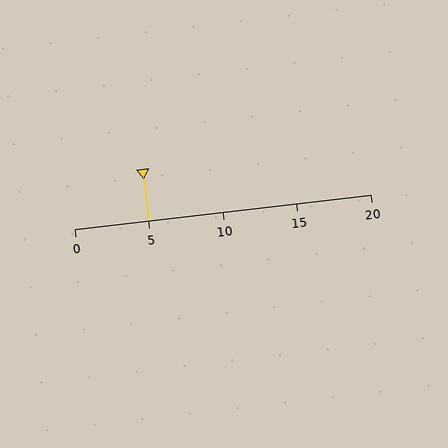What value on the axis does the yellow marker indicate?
The marker indicates approximately 5.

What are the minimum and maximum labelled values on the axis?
The axis runs from 0 to 20.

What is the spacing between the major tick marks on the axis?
The major ticks are spaced 5 apart.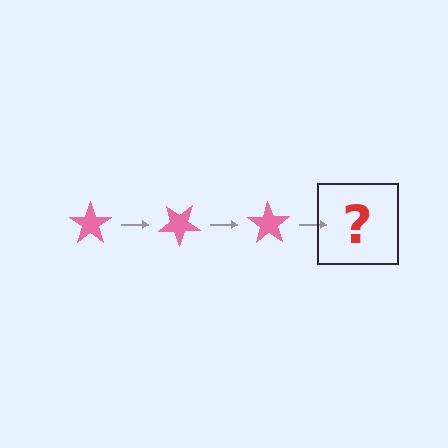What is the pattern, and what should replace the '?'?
The pattern is that the star rotates 35 degrees each step. The '?' should be a pink star rotated 105 degrees.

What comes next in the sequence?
The next element should be a pink star rotated 105 degrees.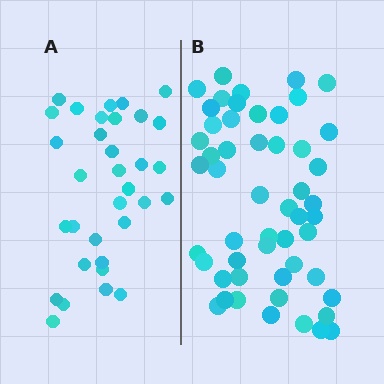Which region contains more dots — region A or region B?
Region B (the right region) has more dots.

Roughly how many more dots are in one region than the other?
Region B has approximately 20 more dots than region A.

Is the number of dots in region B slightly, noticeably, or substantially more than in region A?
Region B has substantially more. The ratio is roughly 1.6 to 1.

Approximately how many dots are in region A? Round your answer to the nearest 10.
About 30 dots. (The exact count is 33, which rounds to 30.)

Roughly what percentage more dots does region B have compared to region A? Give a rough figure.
About 60% more.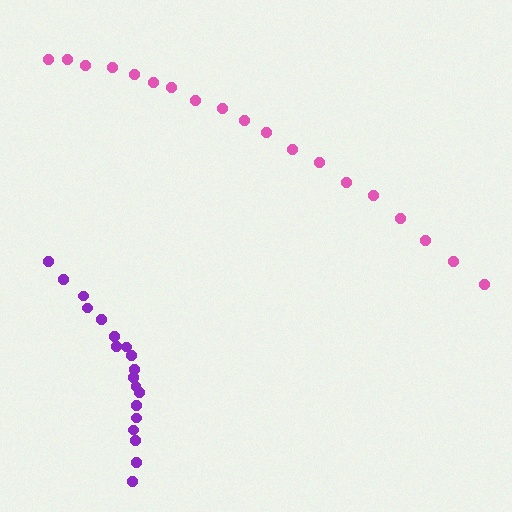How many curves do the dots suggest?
There are 2 distinct paths.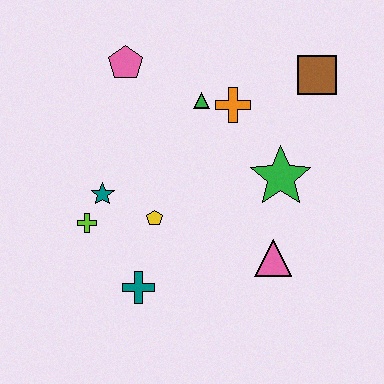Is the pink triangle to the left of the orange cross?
No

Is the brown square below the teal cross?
No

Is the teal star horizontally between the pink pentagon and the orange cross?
No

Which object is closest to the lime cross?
The teal star is closest to the lime cross.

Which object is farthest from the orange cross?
The teal cross is farthest from the orange cross.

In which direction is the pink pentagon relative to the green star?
The pink pentagon is to the left of the green star.